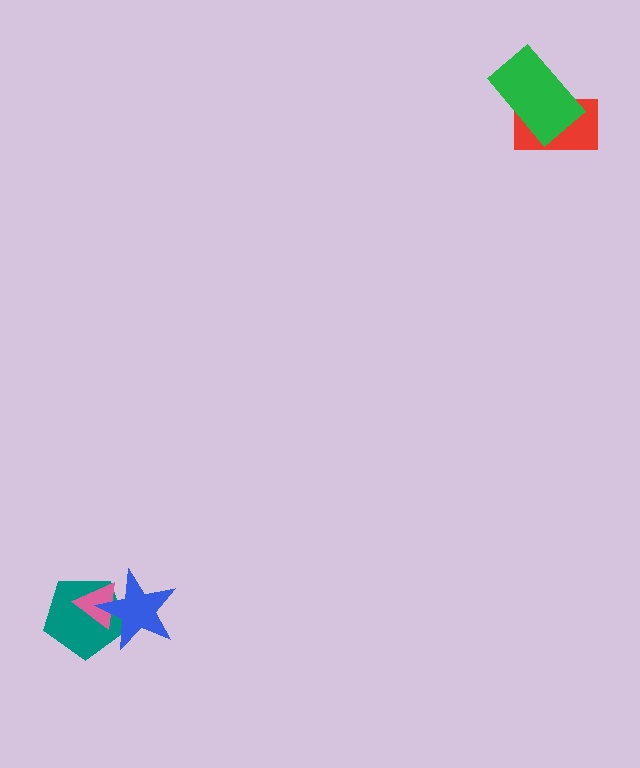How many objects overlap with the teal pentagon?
2 objects overlap with the teal pentagon.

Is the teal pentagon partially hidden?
Yes, it is partially covered by another shape.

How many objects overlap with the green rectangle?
1 object overlaps with the green rectangle.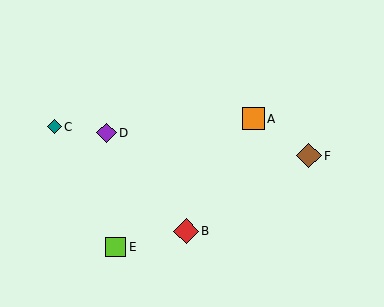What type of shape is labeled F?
Shape F is a brown diamond.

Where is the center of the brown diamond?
The center of the brown diamond is at (309, 156).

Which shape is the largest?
The red diamond (labeled B) is the largest.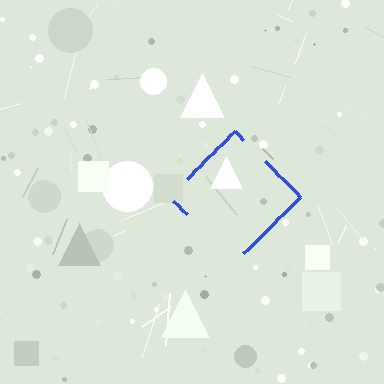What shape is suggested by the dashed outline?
The dashed outline suggests a diamond.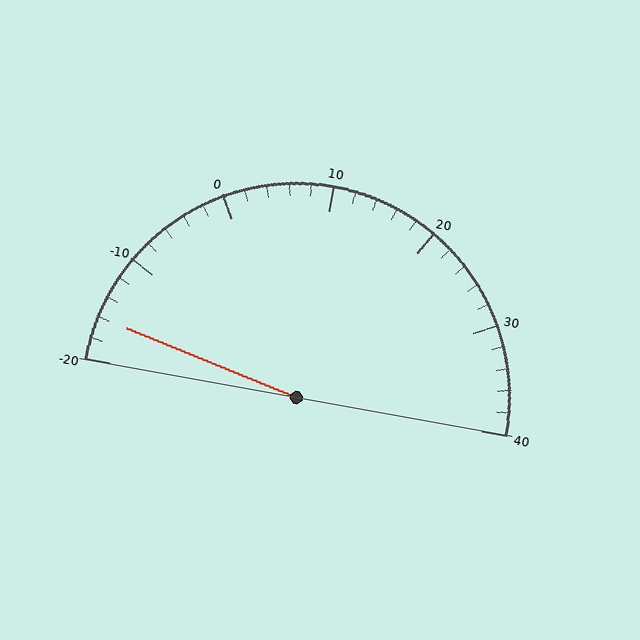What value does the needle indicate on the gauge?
The needle indicates approximately -16.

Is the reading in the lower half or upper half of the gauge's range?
The reading is in the lower half of the range (-20 to 40).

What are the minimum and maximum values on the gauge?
The gauge ranges from -20 to 40.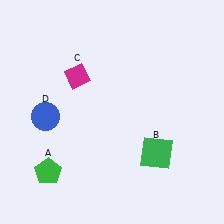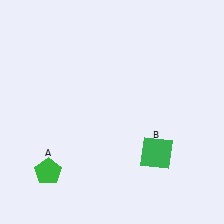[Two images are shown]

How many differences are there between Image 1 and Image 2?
There are 2 differences between the two images.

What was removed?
The magenta diamond (C), the blue circle (D) were removed in Image 2.